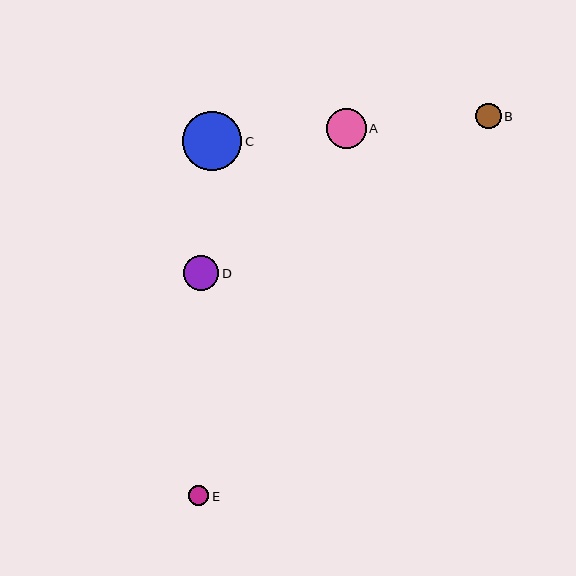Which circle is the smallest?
Circle E is the smallest with a size of approximately 20 pixels.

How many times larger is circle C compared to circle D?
Circle C is approximately 1.7 times the size of circle D.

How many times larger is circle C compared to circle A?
Circle C is approximately 1.5 times the size of circle A.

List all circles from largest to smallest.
From largest to smallest: C, A, D, B, E.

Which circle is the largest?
Circle C is the largest with a size of approximately 59 pixels.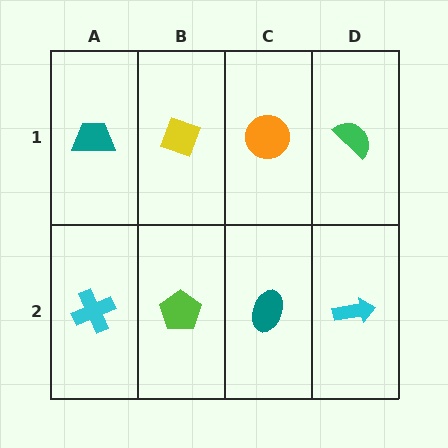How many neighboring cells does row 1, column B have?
3.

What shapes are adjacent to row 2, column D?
A green semicircle (row 1, column D), a teal ellipse (row 2, column C).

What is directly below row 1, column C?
A teal ellipse.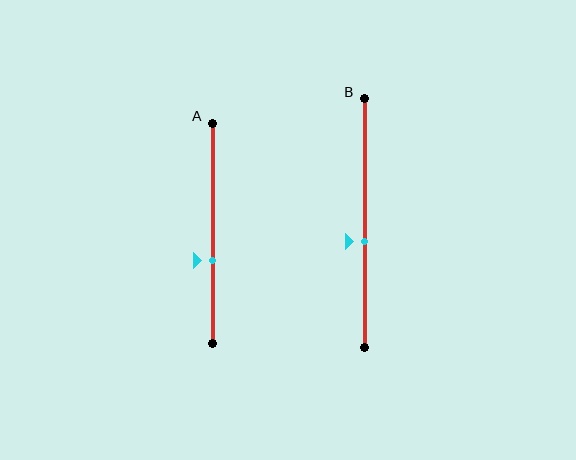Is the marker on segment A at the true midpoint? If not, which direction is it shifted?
No, the marker on segment A is shifted downward by about 12% of the segment length.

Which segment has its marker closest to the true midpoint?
Segment B has its marker closest to the true midpoint.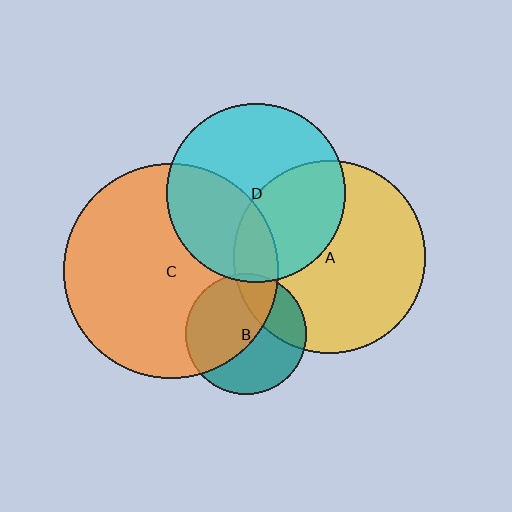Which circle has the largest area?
Circle C (orange).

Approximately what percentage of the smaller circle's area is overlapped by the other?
Approximately 55%.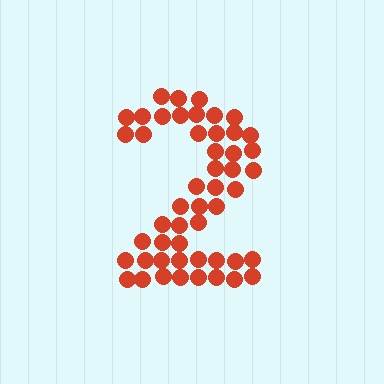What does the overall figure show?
The overall figure shows the digit 2.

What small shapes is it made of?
It is made of small circles.